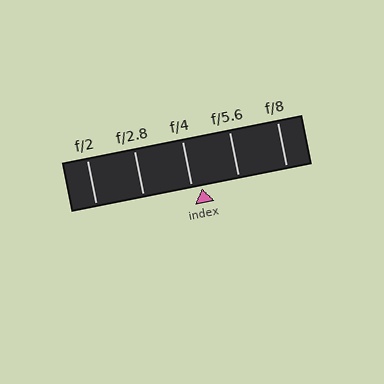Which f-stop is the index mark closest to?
The index mark is closest to f/4.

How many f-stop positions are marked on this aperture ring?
There are 5 f-stop positions marked.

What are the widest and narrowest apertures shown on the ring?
The widest aperture shown is f/2 and the narrowest is f/8.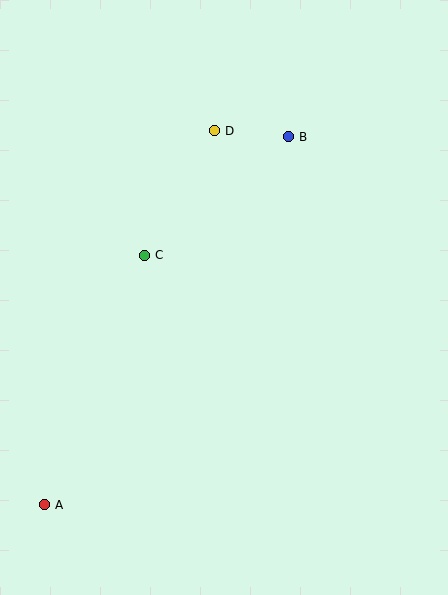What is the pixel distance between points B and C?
The distance between B and C is 186 pixels.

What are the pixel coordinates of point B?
Point B is at (288, 137).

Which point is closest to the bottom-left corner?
Point A is closest to the bottom-left corner.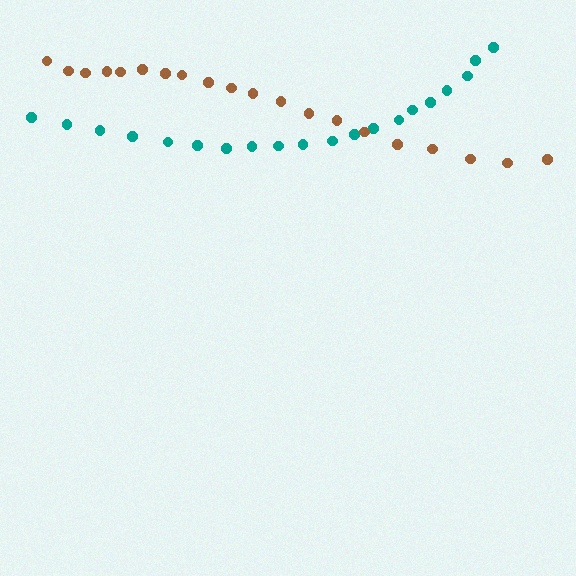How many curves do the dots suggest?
There are 2 distinct paths.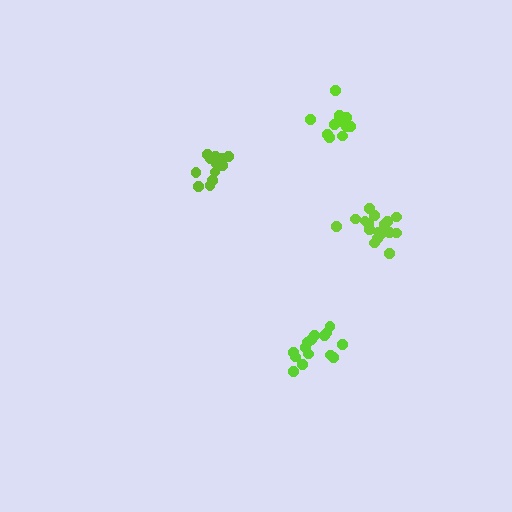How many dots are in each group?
Group 1: 12 dots, Group 2: 13 dots, Group 3: 15 dots, Group 4: 18 dots (58 total).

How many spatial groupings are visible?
There are 4 spatial groupings.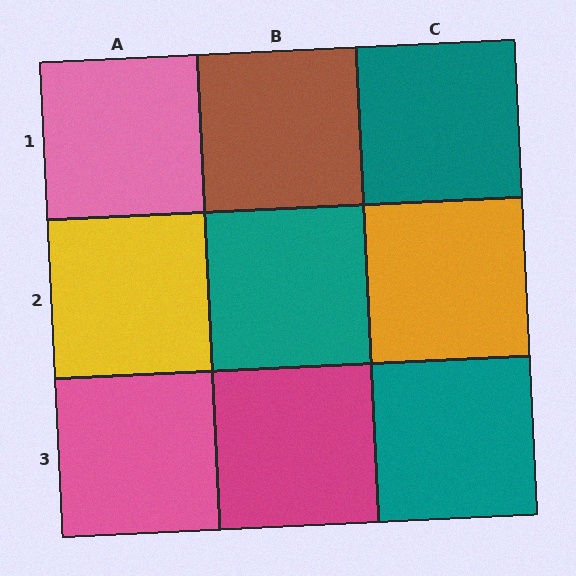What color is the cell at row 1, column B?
Brown.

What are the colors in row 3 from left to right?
Pink, magenta, teal.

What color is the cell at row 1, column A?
Pink.